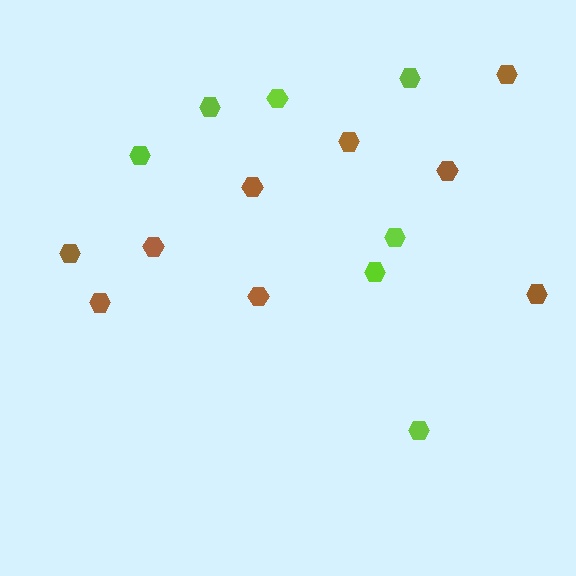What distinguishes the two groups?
There are 2 groups: one group of brown hexagons (9) and one group of lime hexagons (7).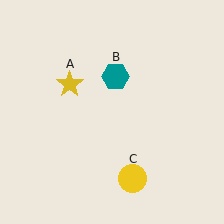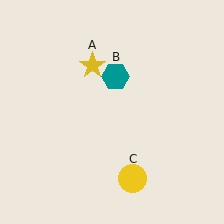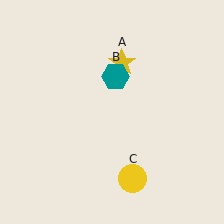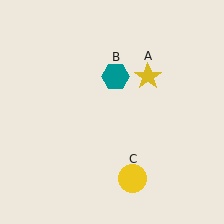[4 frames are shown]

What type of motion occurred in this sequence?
The yellow star (object A) rotated clockwise around the center of the scene.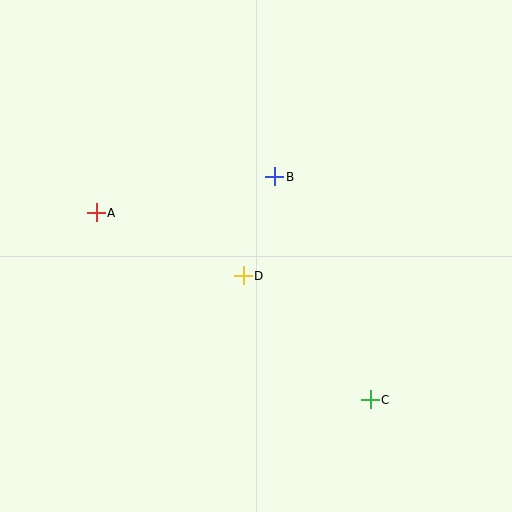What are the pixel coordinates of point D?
Point D is at (243, 276).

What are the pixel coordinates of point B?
Point B is at (275, 177).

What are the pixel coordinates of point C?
Point C is at (370, 400).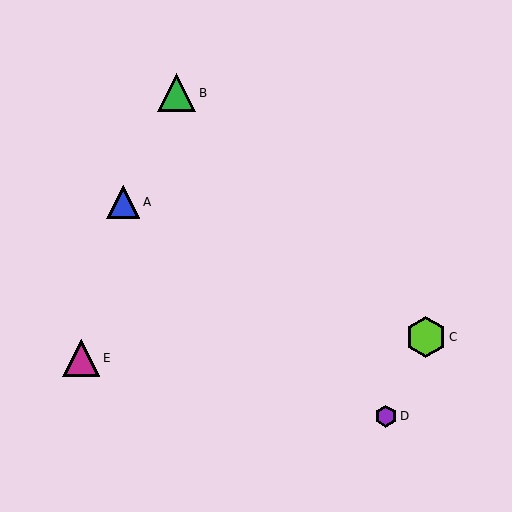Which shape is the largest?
The lime hexagon (labeled C) is the largest.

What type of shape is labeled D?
Shape D is a purple hexagon.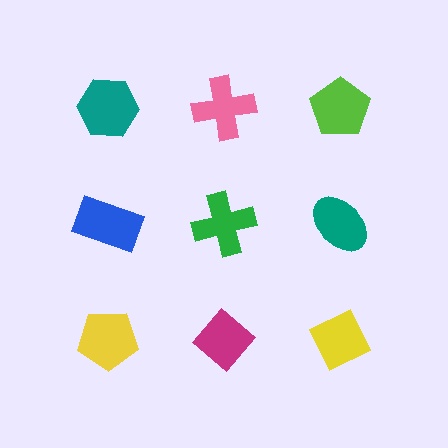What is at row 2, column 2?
A green cross.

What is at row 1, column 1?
A teal hexagon.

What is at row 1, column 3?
A lime pentagon.